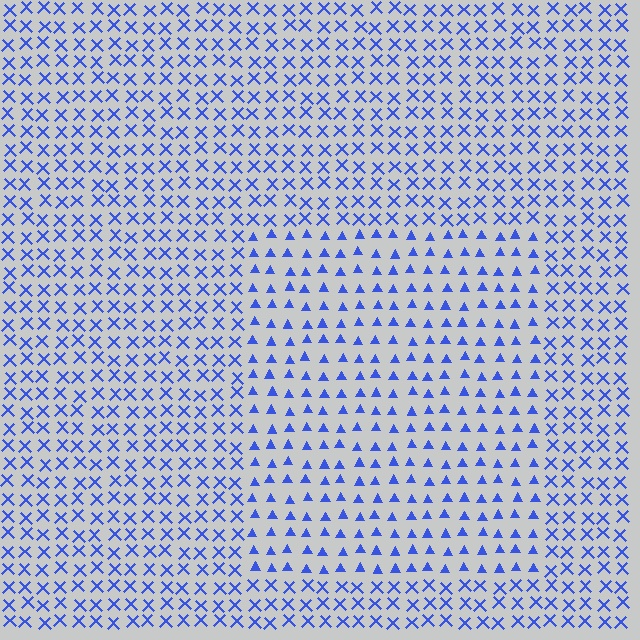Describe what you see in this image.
The image is filled with small blue elements arranged in a uniform grid. A rectangle-shaped region contains triangles, while the surrounding area contains X marks. The boundary is defined purely by the change in element shape.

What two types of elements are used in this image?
The image uses triangles inside the rectangle region and X marks outside it.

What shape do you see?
I see a rectangle.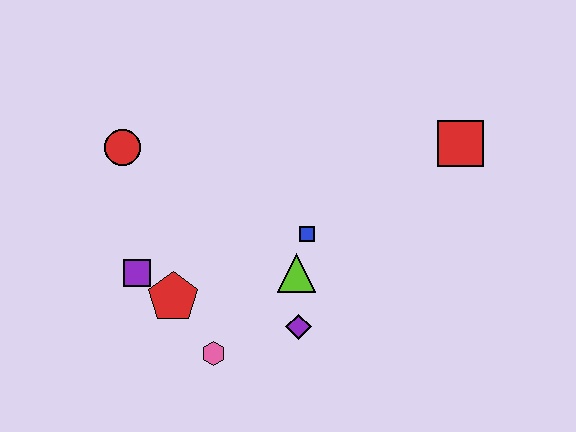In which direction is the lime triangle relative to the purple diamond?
The lime triangle is above the purple diamond.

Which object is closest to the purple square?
The red pentagon is closest to the purple square.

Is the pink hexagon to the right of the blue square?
No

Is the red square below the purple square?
No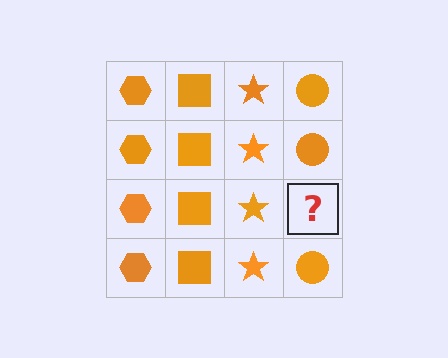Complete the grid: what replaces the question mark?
The question mark should be replaced with an orange circle.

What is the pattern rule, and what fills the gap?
The rule is that each column has a consistent shape. The gap should be filled with an orange circle.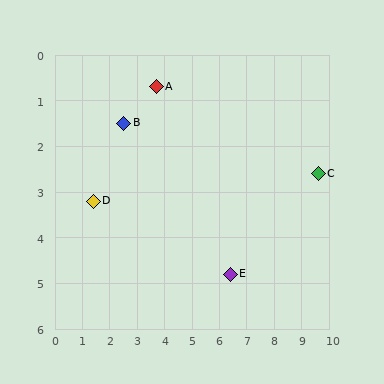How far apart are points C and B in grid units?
Points C and B are about 7.2 grid units apart.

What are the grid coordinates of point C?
Point C is at approximately (9.6, 2.6).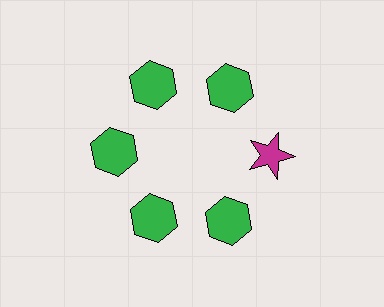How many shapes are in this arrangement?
There are 6 shapes arranged in a ring pattern.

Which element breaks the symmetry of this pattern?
The magenta star at roughly the 3 o'clock position breaks the symmetry. All other shapes are green hexagons.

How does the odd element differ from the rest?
It differs in both color (magenta instead of green) and shape (star instead of hexagon).